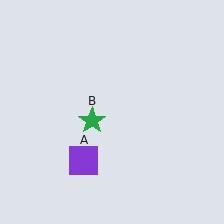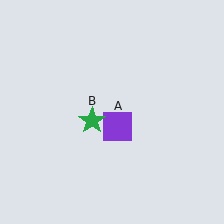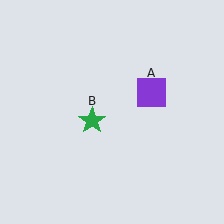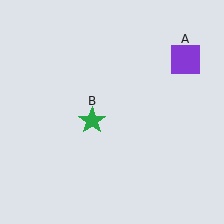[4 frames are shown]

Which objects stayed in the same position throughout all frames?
Green star (object B) remained stationary.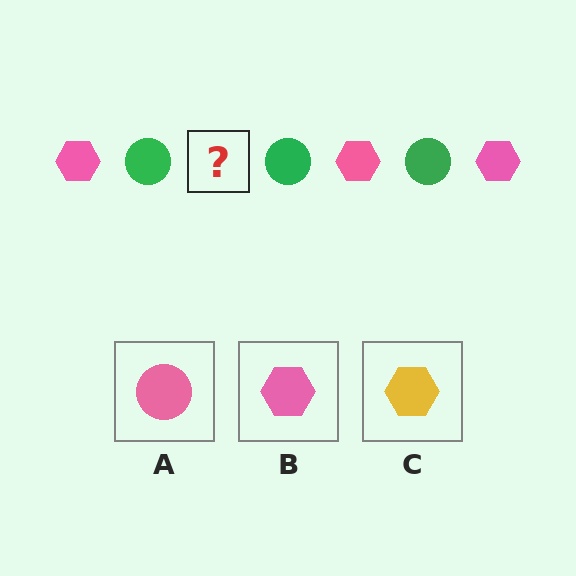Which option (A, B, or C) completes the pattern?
B.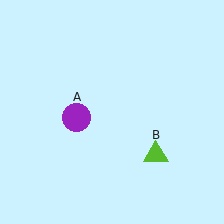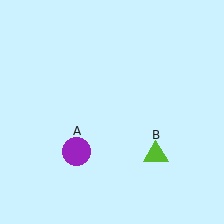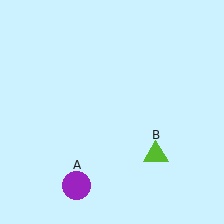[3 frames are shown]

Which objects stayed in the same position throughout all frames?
Lime triangle (object B) remained stationary.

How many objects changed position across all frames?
1 object changed position: purple circle (object A).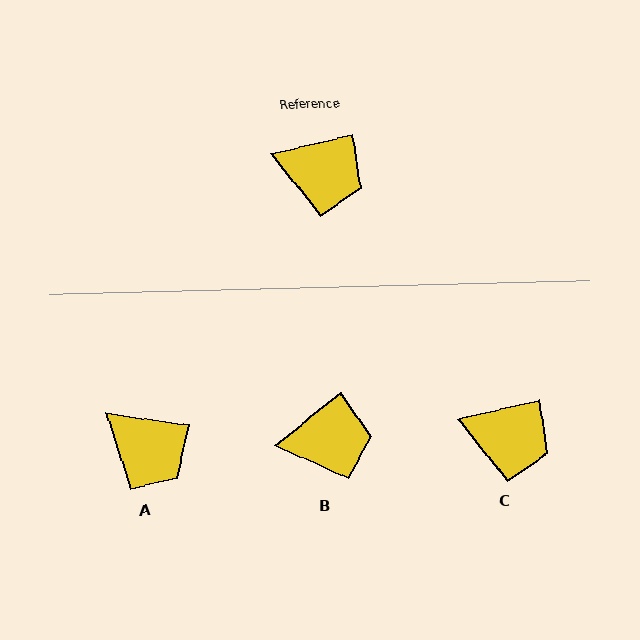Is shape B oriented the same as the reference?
No, it is off by about 26 degrees.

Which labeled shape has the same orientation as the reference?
C.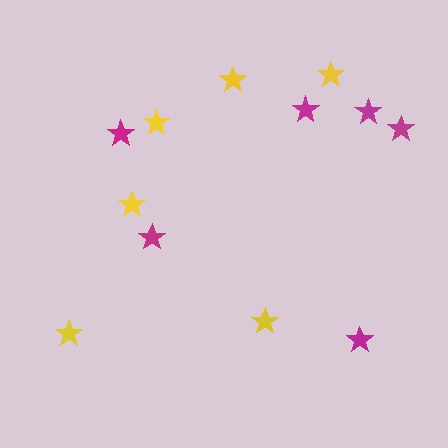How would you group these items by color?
There are 2 groups: one group of magenta stars (6) and one group of yellow stars (6).